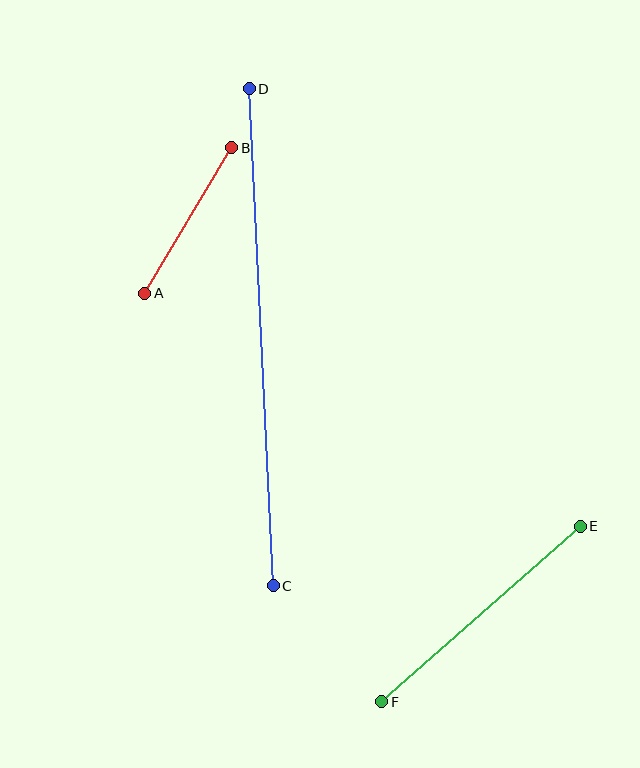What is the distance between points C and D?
The distance is approximately 498 pixels.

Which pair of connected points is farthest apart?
Points C and D are farthest apart.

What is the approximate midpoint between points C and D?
The midpoint is at approximately (261, 337) pixels.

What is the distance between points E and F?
The distance is approximately 265 pixels.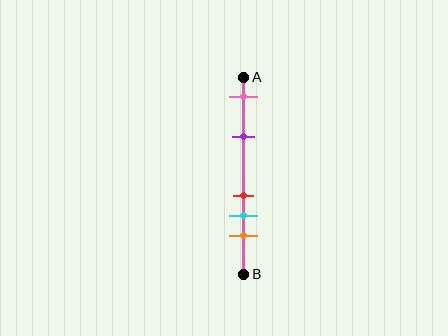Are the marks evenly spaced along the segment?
No, the marks are not evenly spaced.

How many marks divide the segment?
There are 5 marks dividing the segment.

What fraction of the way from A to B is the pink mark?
The pink mark is approximately 10% (0.1) of the way from A to B.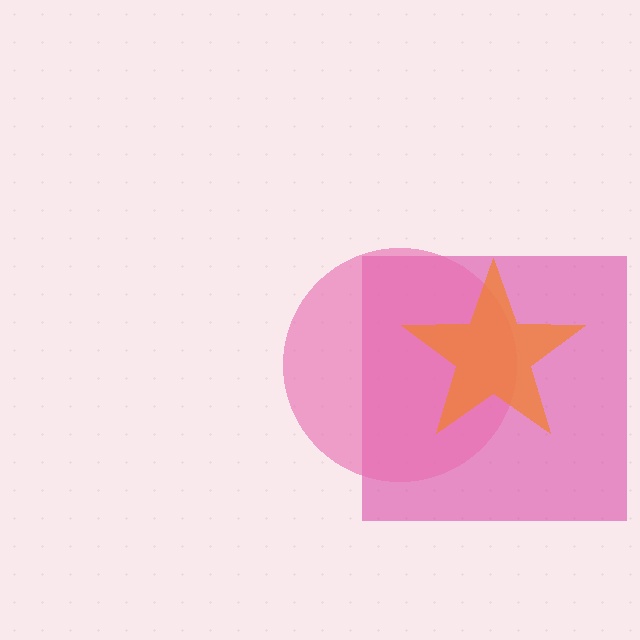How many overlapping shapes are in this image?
There are 3 overlapping shapes in the image.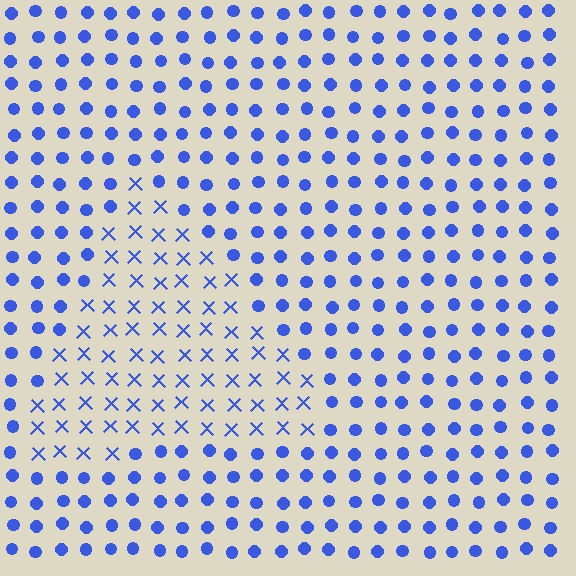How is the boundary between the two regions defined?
The boundary is defined by a change in element shape: X marks inside vs. circles outside. All elements share the same color and spacing.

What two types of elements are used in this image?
The image uses X marks inside the triangle region and circles outside it.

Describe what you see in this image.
The image is filled with small blue elements arranged in a uniform grid. A triangle-shaped region contains X marks, while the surrounding area contains circles. The boundary is defined purely by the change in element shape.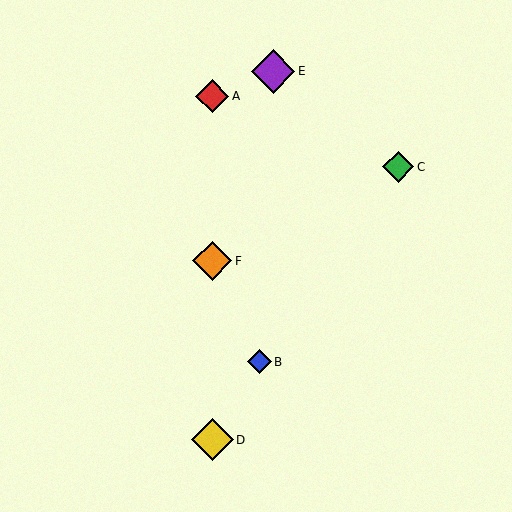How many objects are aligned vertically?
3 objects (A, D, F) are aligned vertically.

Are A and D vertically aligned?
Yes, both are at x≈212.